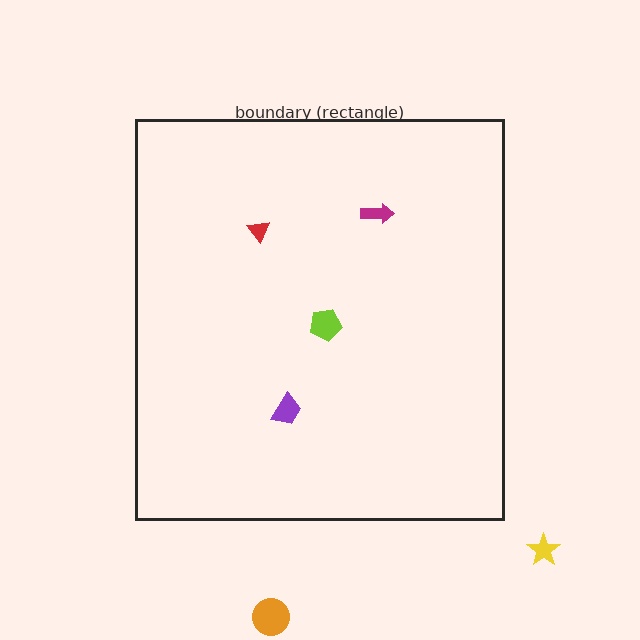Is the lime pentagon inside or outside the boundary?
Inside.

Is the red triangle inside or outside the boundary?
Inside.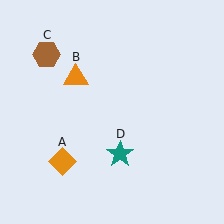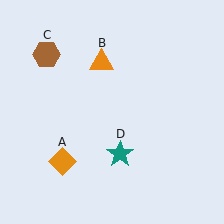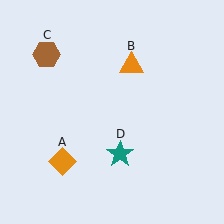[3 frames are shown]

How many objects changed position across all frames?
1 object changed position: orange triangle (object B).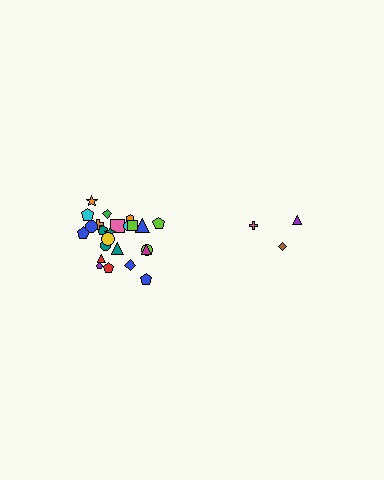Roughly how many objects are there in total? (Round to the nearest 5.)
Roughly 30 objects in total.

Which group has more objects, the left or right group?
The left group.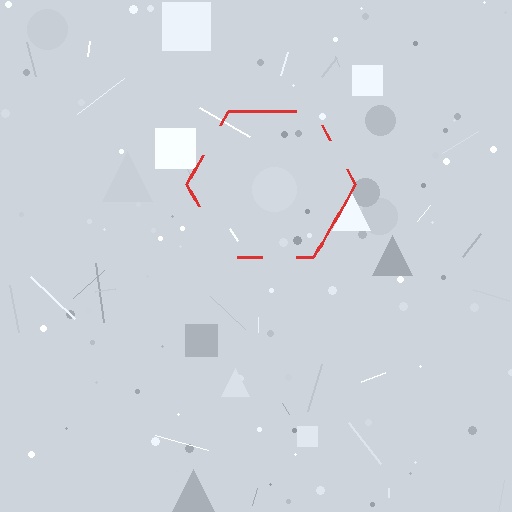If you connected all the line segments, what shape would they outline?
They would outline a hexagon.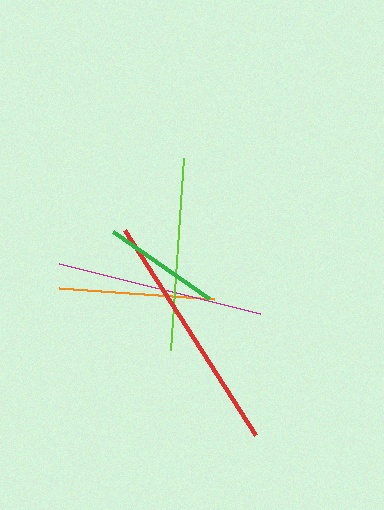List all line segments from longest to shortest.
From longest to shortest: red, magenta, lime, orange, green.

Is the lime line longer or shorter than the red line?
The red line is longer than the lime line.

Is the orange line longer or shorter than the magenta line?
The magenta line is longer than the orange line.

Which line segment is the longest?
The red line is the longest at approximately 244 pixels.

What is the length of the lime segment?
The lime segment is approximately 192 pixels long.